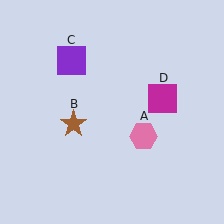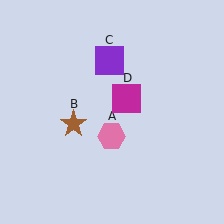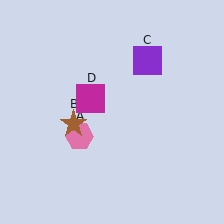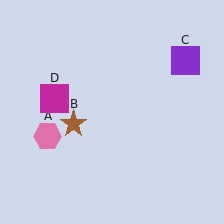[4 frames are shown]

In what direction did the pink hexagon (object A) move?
The pink hexagon (object A) moved left.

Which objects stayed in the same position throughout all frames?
Brown star (object B) remained stationary.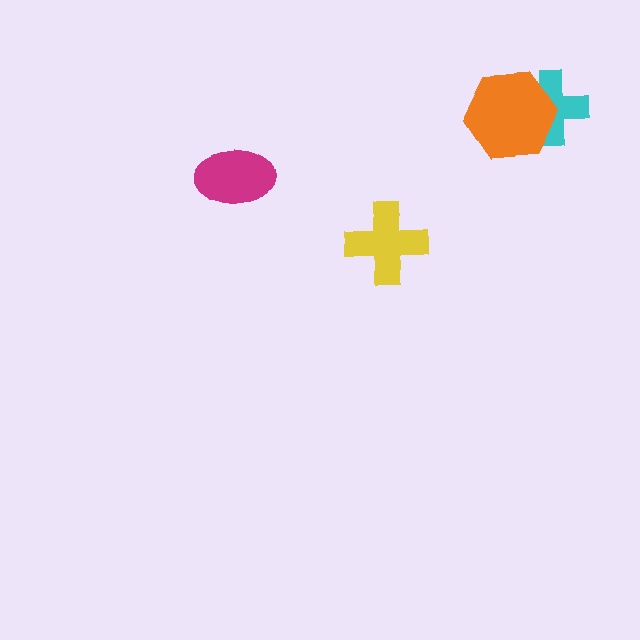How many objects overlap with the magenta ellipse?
0 objects overlap with the magenta ellipse.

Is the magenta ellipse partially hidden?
No, no other shape covers it.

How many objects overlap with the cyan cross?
1 object overlaps with the cyan cross.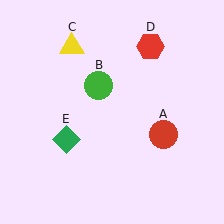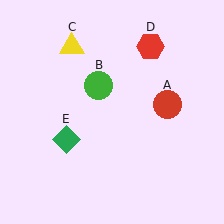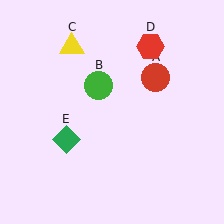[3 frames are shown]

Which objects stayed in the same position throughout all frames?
Green circle (object B) and yellow triangle (object C) and red hexagon (object D) and green diamond (object E) remained stationary.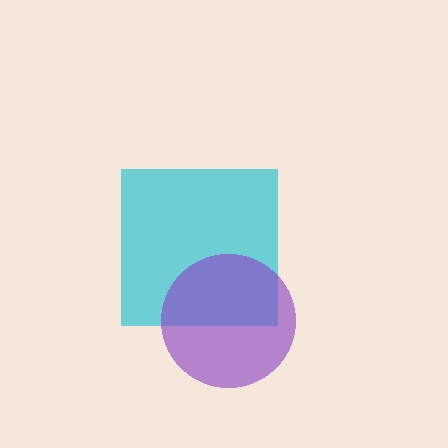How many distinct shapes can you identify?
There are 2 distinct shapes: a cyan square, a purple circle.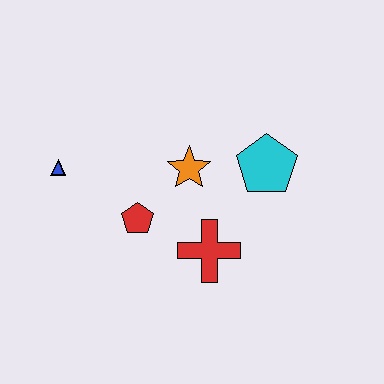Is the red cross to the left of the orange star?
No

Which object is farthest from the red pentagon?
The cyan pentagon is farthest from the red pentagon.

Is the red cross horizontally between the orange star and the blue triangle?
No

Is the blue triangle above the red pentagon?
Yes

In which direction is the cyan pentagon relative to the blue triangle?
The cyan pentagon is to the right of the blue triangle.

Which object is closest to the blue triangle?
The red pentagon is closest to the blue triangle.